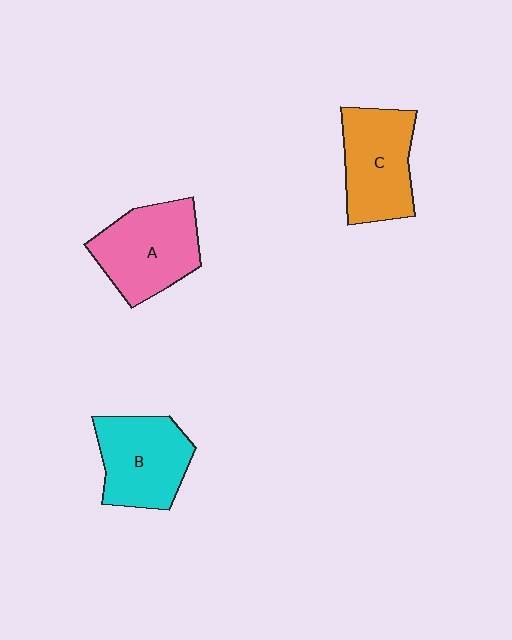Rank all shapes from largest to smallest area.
From largest to smallest: A (pink), C (orange), B (cyan).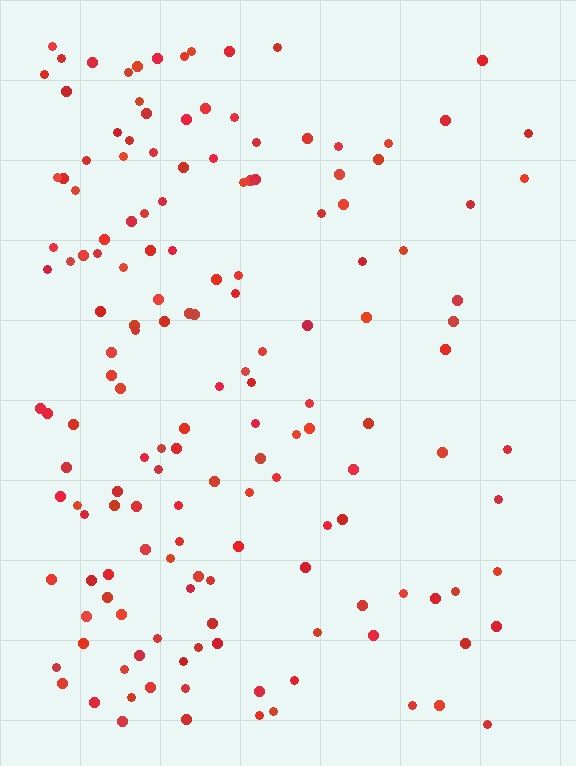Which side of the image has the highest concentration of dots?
The left.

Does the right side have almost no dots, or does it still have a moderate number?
Still a moderate number, just noticeably fewer than the left.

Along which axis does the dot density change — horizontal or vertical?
Horizontal.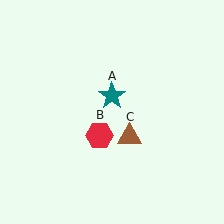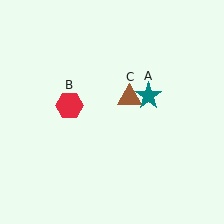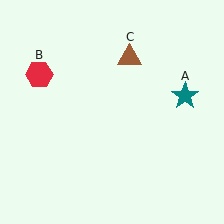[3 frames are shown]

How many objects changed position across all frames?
3 objects changed position: teal star (object A), red hexagon (object B), brown triangle (object C).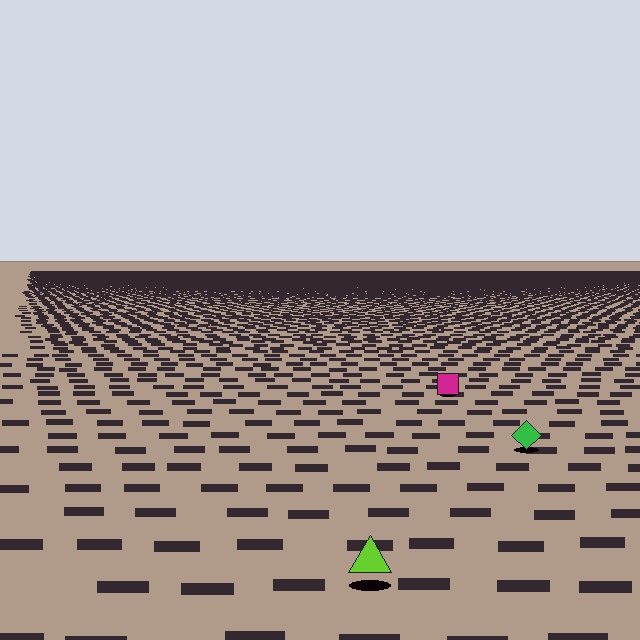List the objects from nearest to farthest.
From nearest to farthest: the lime triangle, the green diamond, the magenta square.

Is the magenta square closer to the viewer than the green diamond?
No. The green diamond is closer — you can tell from the texture gradient: the ground texture is coarser near it.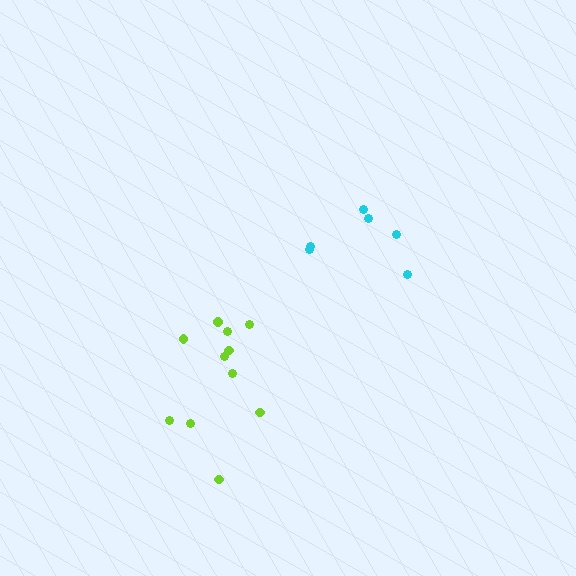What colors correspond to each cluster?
The clusters are colored: lime, cyan.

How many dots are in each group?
Group 1: 11 dots, Group 2: 6 dots (17 total).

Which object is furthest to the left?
The lime cluster is leftmost.